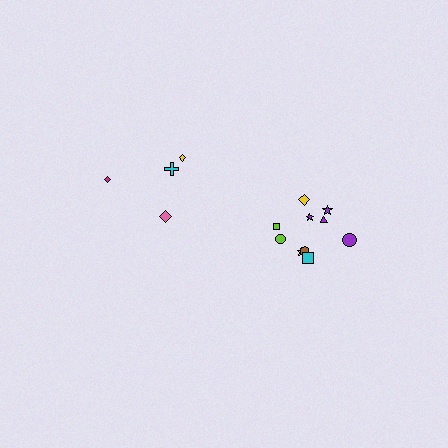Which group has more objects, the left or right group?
The right group.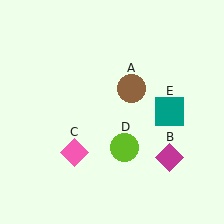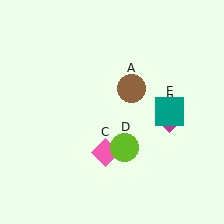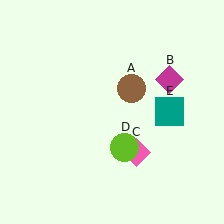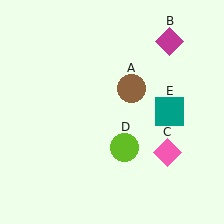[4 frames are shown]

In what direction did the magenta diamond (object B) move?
The magenta diamond (object B) moved up.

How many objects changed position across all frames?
2 objects changed position: magenta diamond (object B), pink diamond (object C).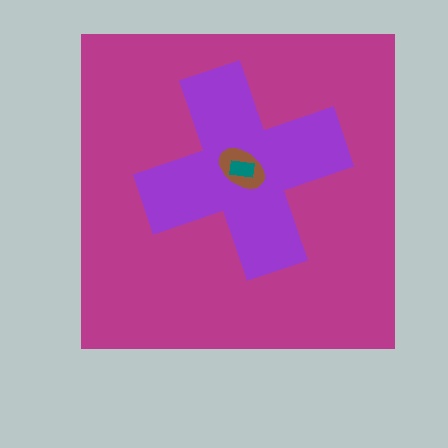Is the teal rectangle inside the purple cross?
Yes.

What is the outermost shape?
The magenta square.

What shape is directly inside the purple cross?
The brown ellipse.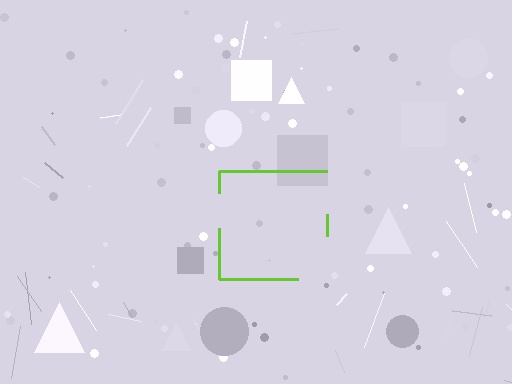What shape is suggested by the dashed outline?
The dashed outline suggests a square.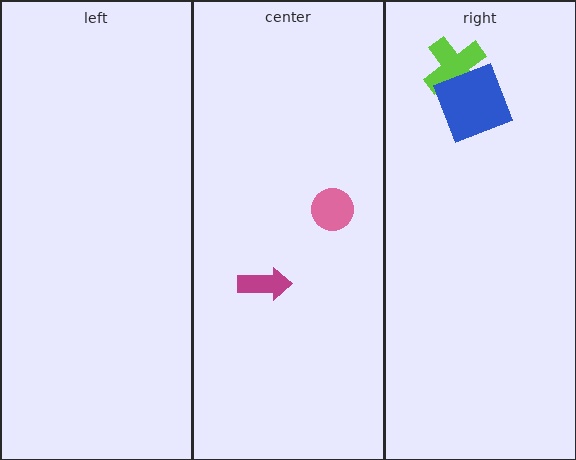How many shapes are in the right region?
2.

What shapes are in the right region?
The lime cross, the blue square.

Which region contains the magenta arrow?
The center region.